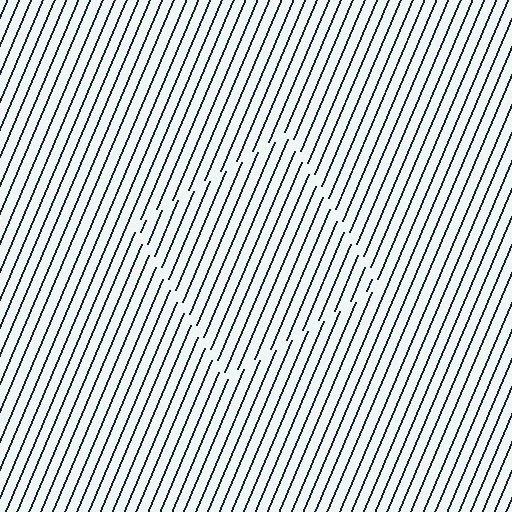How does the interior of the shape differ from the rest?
The interior of the shape contains the same grating, shifted by half a period — the contour is defined by the phase discontinuity where line-ends from the inner and outer gratings abut.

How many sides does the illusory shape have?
4 sides — the line-ends trace a square.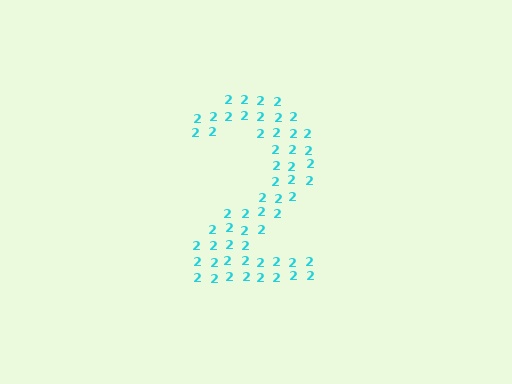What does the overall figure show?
The overall figure shows the digit 2.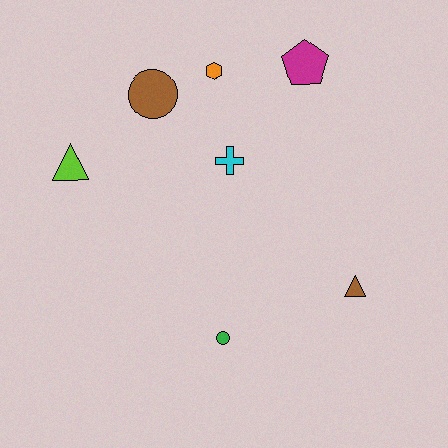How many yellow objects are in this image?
There are no yellow objects.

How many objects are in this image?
There are 7 objects.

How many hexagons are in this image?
There is 1 hexagon.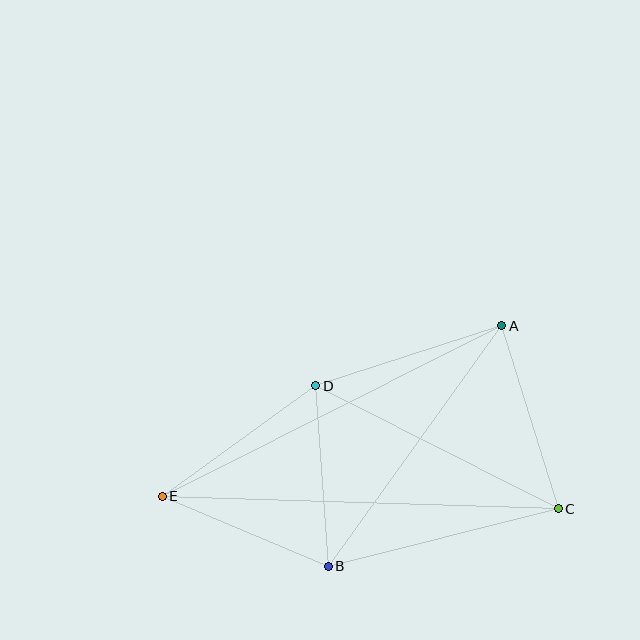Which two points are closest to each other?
Points B and E are closest to each other.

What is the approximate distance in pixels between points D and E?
The distance between D and E is approximately 189 pixels.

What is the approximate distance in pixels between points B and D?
The distance between B and D is approximately 181 pixels.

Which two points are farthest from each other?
Points C and E are farthest from each other.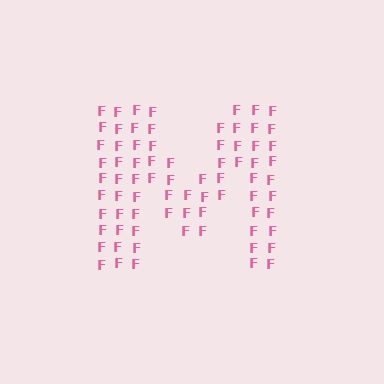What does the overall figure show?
The overall figure shows the letter M.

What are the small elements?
The small elements are letter F's.